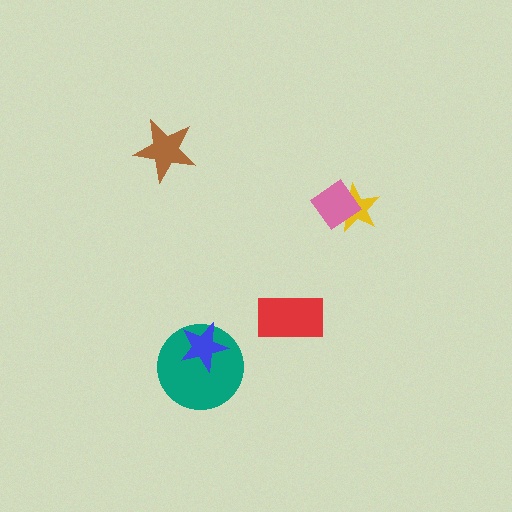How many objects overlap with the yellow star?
1 object overlaps with the yellow star.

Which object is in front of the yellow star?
The pink diamond is in front of the yellow star.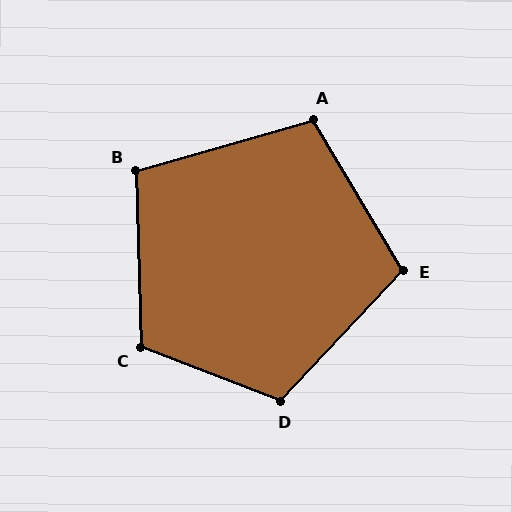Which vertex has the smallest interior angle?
B, at approximately 104 degrees.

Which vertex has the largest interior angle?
C, at approximately 113 degrees.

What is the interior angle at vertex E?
Approximately 106 degrees (obtuse).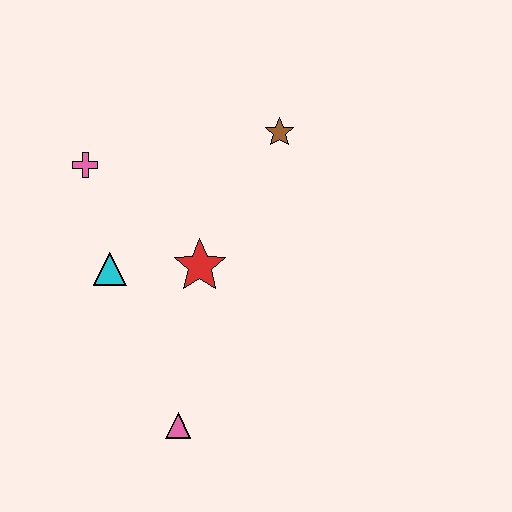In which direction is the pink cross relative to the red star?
The pink cross is to the left of the red star.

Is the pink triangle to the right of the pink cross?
Yes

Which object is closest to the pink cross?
The cyan triangle is closest to the pink cross.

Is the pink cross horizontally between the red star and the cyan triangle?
No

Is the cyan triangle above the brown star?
No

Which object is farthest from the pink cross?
The pink triangle is farthest from the pink cross.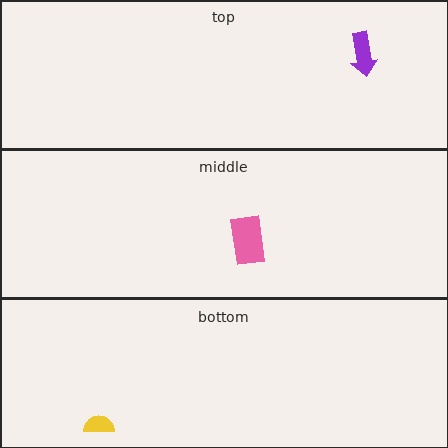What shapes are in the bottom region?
The yellow semicircle.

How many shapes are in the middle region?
1.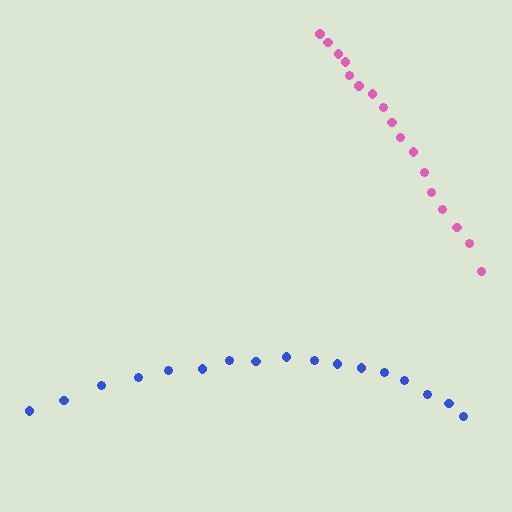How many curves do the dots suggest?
There are 2 distinct paths.